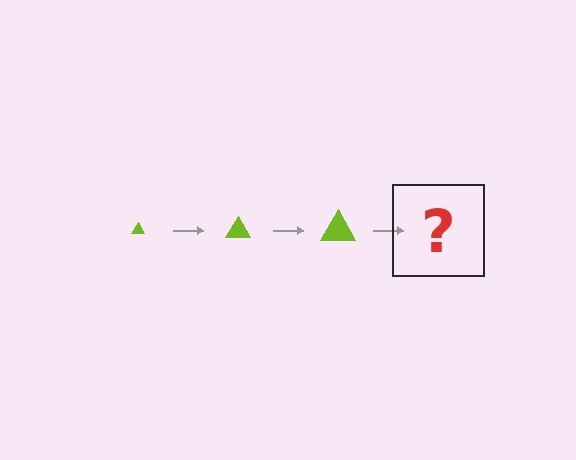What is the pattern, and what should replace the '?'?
The pattern is that the triangle gets progressively larger each step. The '?' should be a lime triangle, larger than the previous one.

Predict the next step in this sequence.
The next step is a lime triangle, larger than the previous one.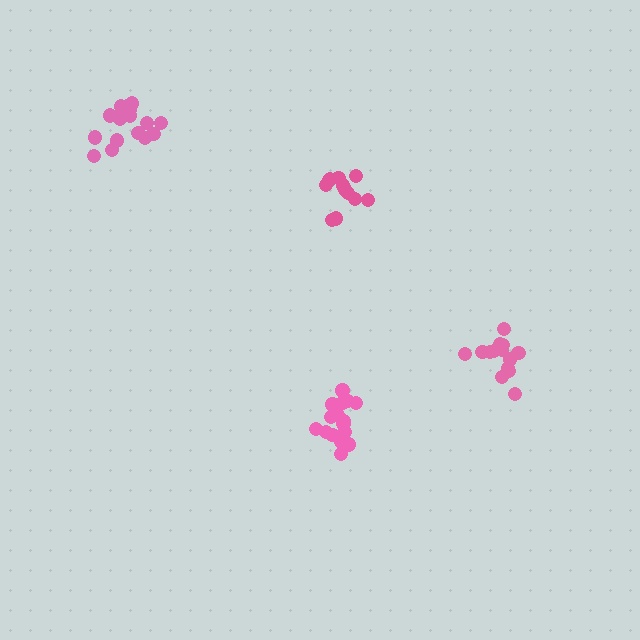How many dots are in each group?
Group 1: 18 dots, Group 2: 17 dots, Group 3: 12 dots, Group 4: 14 dots (61 total).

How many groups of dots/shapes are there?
There are 4 groups.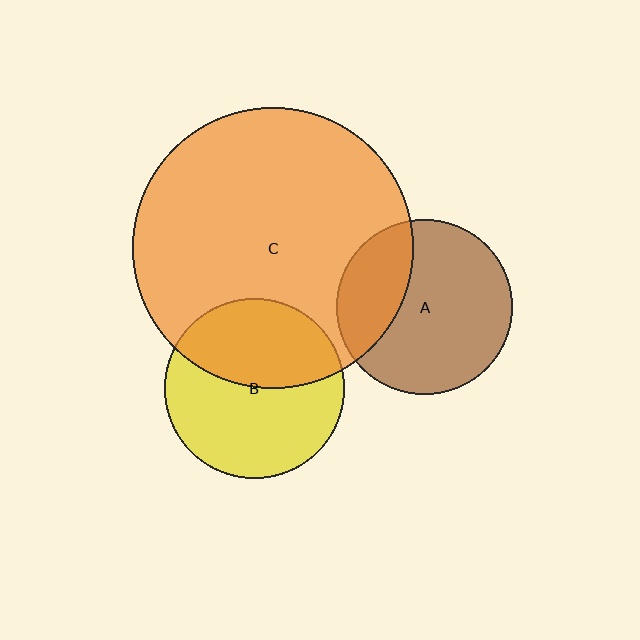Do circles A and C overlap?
Yes.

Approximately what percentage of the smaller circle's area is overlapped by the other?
Approximately 30%.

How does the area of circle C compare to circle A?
Approximately 2.5 times.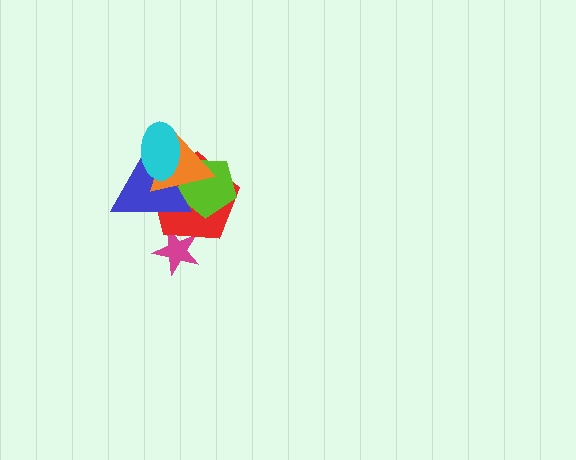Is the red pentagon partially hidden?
Yes, it is partially covered by another shape.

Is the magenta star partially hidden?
Yes, it is partially covered by another shape.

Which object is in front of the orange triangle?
The cyan ellipse is in front of the orange triangle.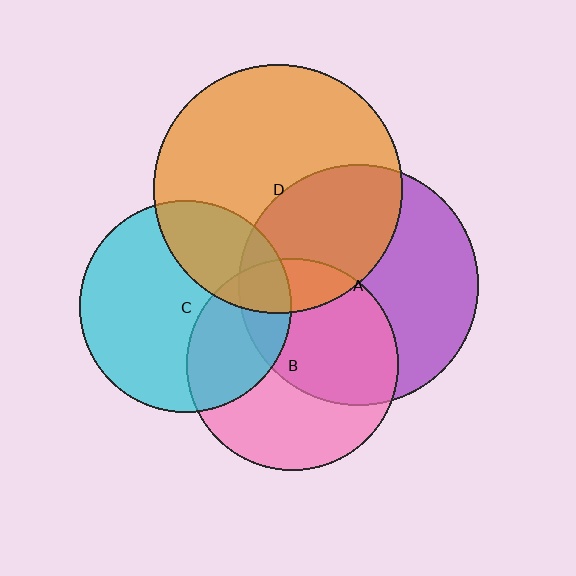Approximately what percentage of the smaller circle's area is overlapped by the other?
Approximately 15%.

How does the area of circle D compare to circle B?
Approximately 1.4 times.